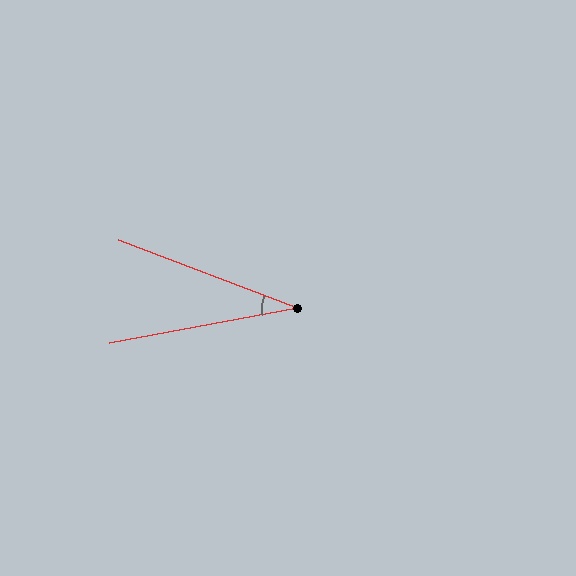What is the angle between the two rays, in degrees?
Approximately 31 degrees.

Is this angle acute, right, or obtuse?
It is acute.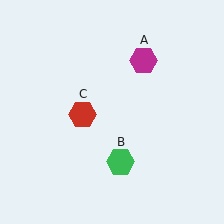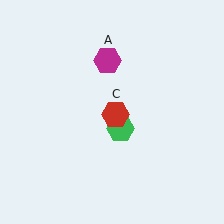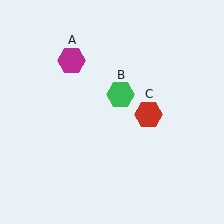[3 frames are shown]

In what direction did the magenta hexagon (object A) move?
The magenta hexagon (object A) moved left.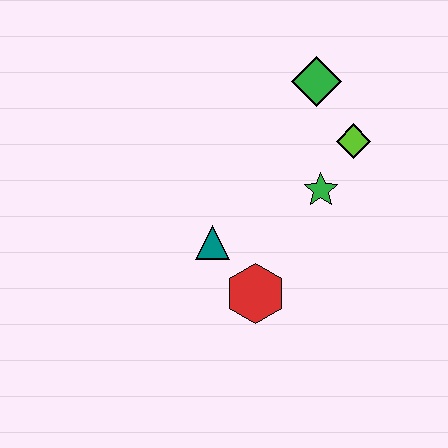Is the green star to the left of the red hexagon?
No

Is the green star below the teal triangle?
No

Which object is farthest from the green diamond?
The red hexagon is farthest from the green diamond.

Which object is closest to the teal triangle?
The red hexagon is closest to the teal triangle.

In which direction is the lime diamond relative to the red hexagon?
The lime diamond is above the red hexagon.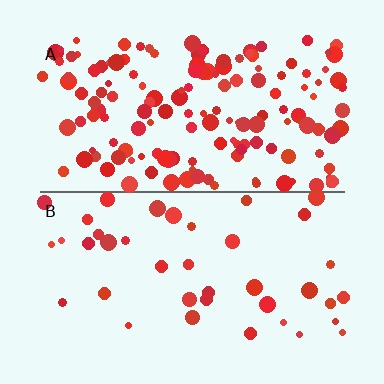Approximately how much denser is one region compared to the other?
Approximately 3.8× — region A over region B.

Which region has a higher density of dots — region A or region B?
A (the top).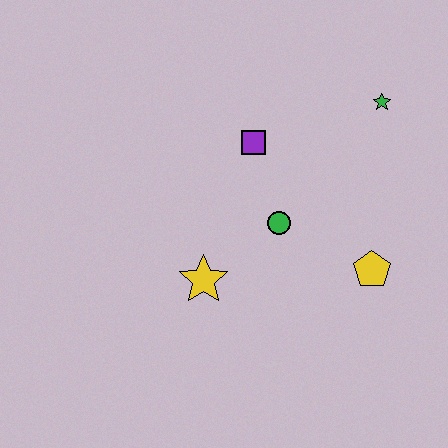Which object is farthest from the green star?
The yellow star is farthest from the green star.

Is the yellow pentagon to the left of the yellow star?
No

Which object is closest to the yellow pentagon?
The green circle is closest to the yellow pentagon.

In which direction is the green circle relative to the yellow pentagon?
The green circle is to the left of the yellow pentagon.